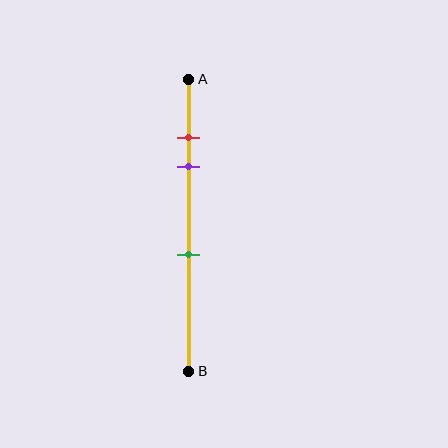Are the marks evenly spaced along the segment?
No, the marks are not evenly spaced.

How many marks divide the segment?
There are 3 marks dividing the segment.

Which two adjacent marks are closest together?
The red and purple marks are the closest adjacent pair.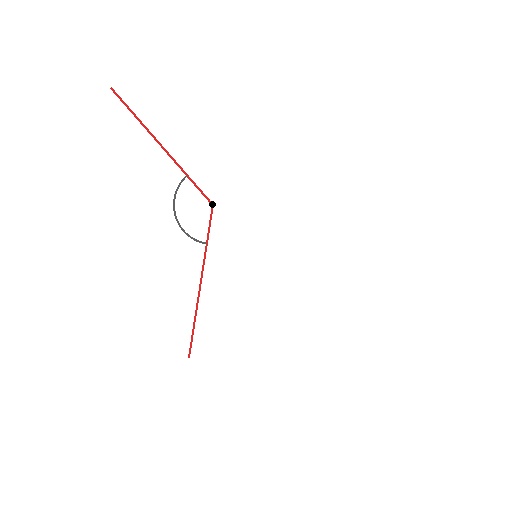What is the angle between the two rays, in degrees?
Approximately 130 degrees.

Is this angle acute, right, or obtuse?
It is obtuse.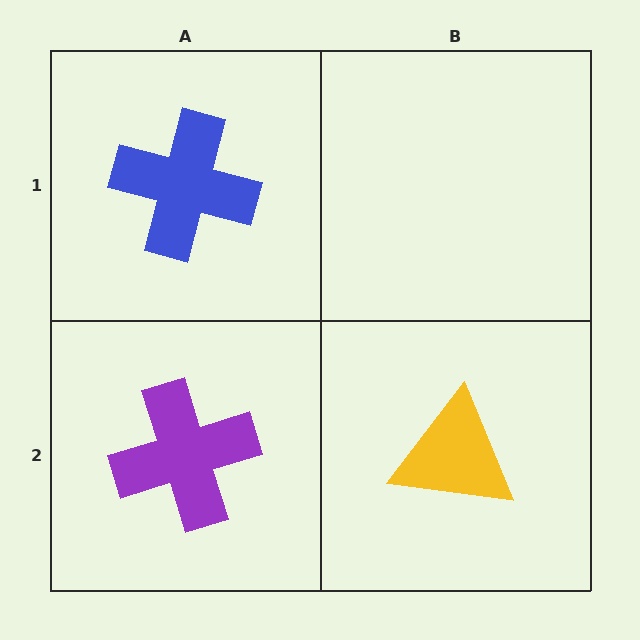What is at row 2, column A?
A purple cross.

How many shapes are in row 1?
1 shape.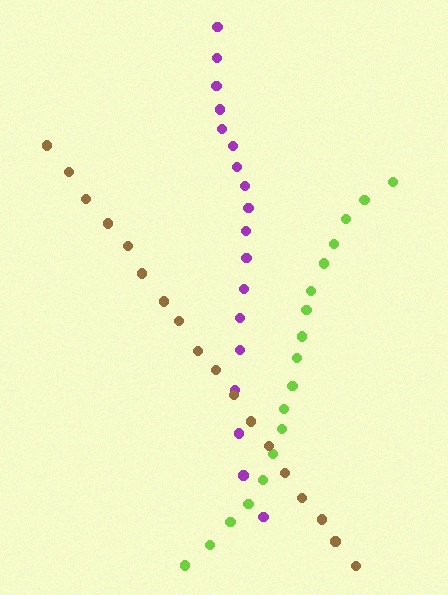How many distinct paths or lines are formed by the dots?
There are 3 distinct paths.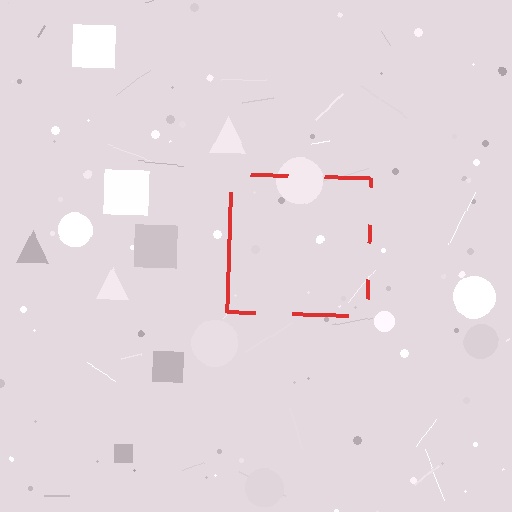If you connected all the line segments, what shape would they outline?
They would outline a square.